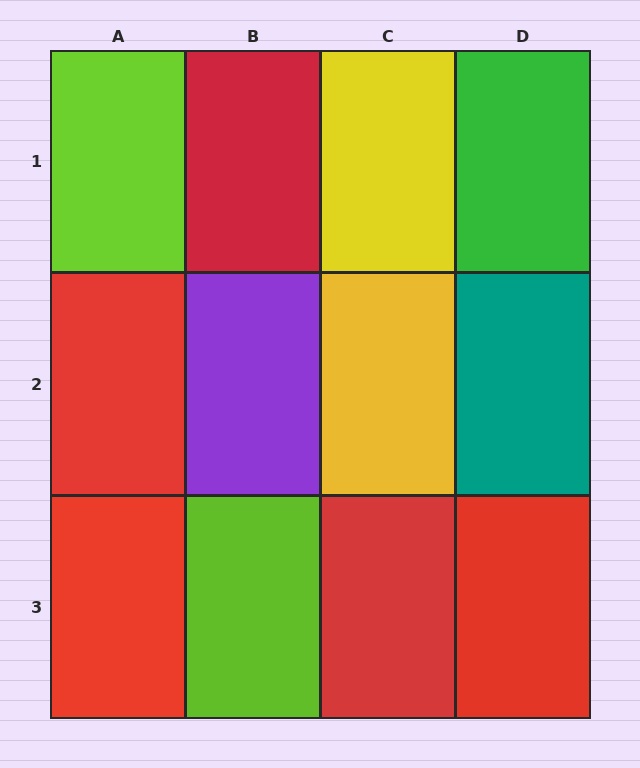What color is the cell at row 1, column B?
Red.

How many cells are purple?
1 cell is purple.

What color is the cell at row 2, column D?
Teal.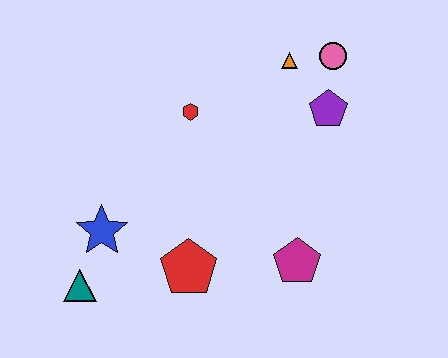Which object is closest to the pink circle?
The orange triangle is closest to the pink circle.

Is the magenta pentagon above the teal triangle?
Yes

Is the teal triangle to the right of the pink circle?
No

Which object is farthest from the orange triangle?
The teal triangle is farthest from the orange triangle.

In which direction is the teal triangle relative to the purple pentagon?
The teal triangle is to the left of the purple pentagon.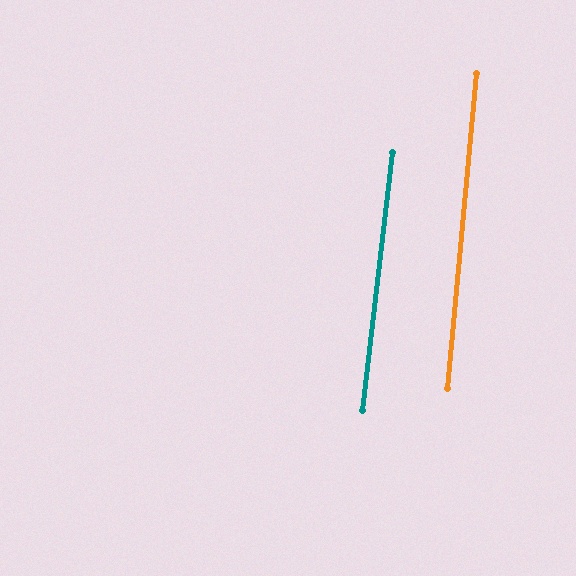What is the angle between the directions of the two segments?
Approximately 2 degrees.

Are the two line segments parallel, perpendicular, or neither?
Parallel — their directions differ by only 1.6°.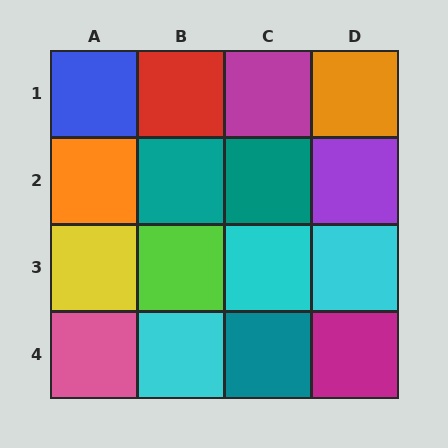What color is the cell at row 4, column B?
Cyan.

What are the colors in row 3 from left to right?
Yellow, lime, cyan, cyan.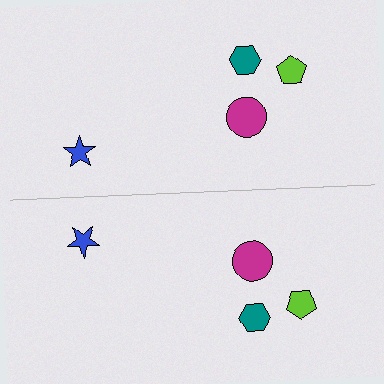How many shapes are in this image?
There are 8 shapes in this image.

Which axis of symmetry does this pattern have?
The pattern has a horizontal axis of symmetry running through the center of the image.